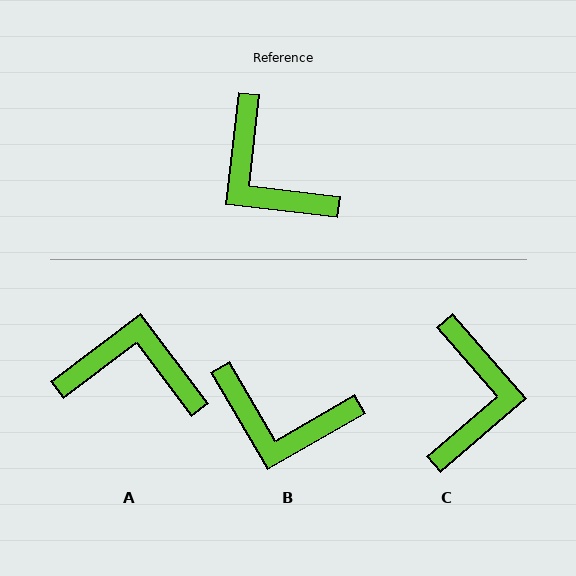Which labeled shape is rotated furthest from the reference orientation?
C, about 137 degrees away.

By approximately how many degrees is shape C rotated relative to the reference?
Approximately 137 degrees counter-clockwise.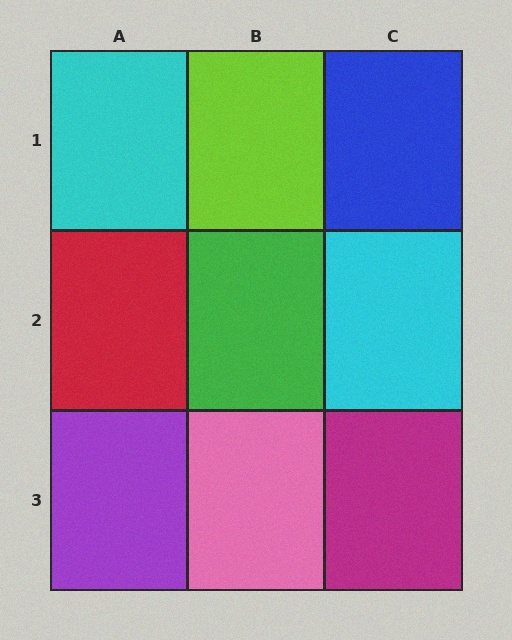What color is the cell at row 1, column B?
Lime.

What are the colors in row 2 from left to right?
Red, green, cyan.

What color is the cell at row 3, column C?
Magenta.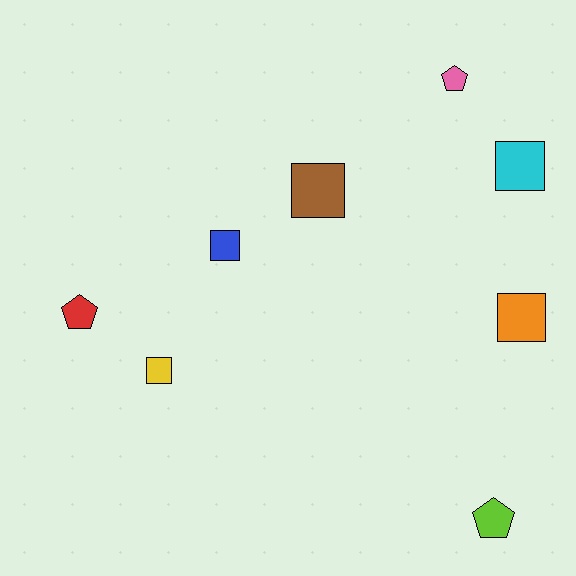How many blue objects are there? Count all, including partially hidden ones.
There is 1 blue object.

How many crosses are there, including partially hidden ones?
There are no crosses.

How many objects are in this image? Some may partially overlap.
There are 8 objects.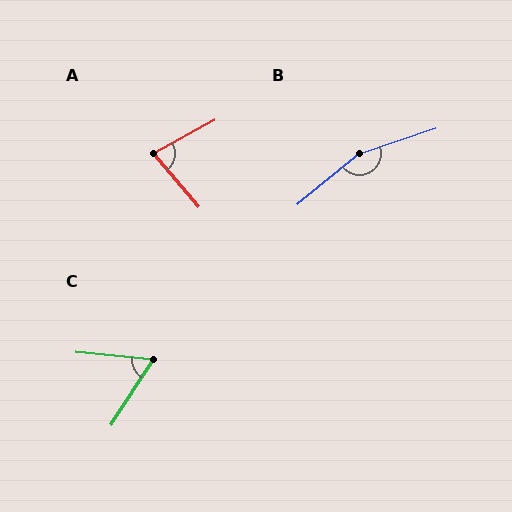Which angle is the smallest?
C, at approximately 63 degrees.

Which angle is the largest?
B, at approximately 159 degrees.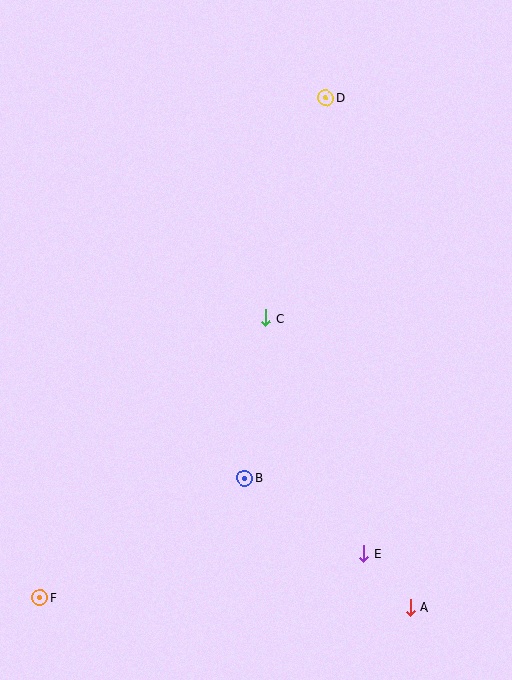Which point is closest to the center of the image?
Point C at (266, 318) is closest to the center.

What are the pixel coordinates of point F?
Point F is at (40, 597).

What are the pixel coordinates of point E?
Point E is at (364, 553).